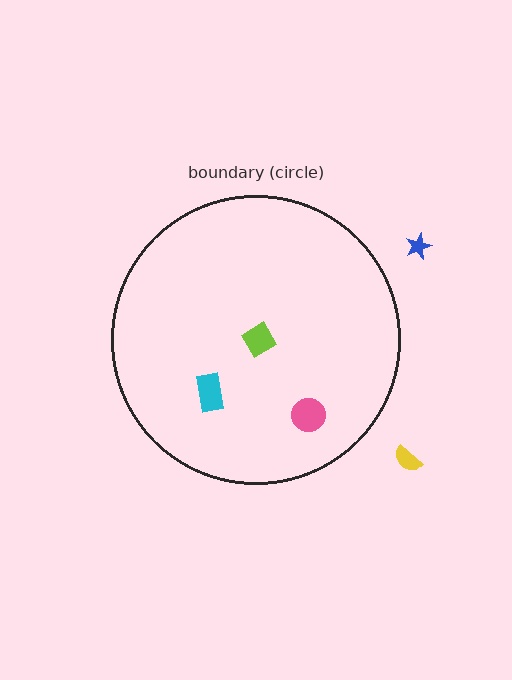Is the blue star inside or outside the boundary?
Outside.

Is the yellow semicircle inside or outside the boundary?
Outside.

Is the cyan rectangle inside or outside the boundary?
Inside.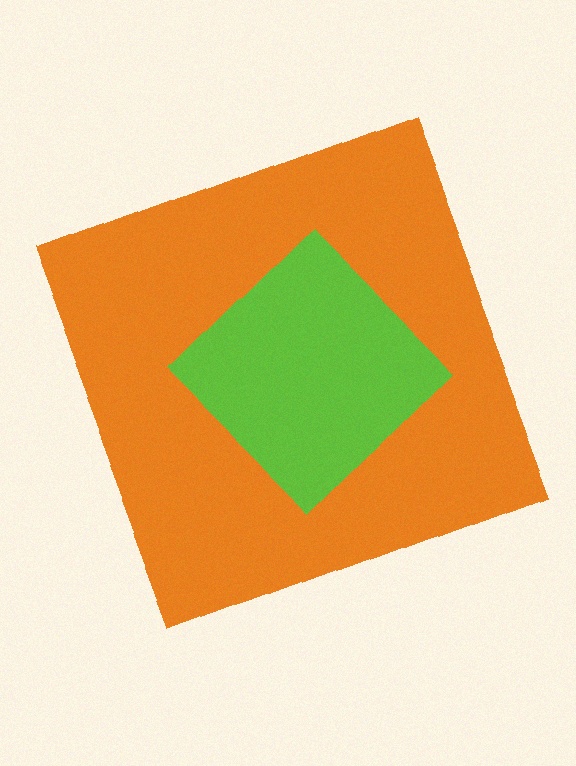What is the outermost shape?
The orange square.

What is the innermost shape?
The lime diamond.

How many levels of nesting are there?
2.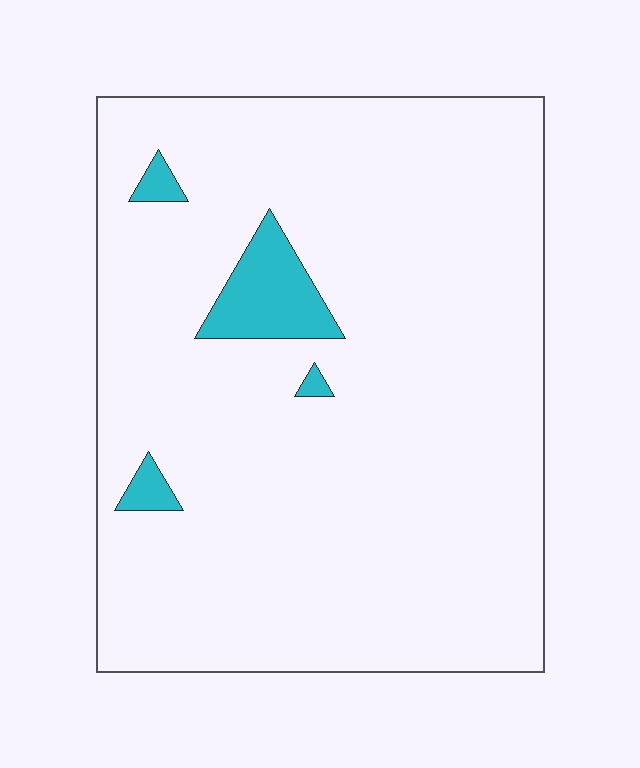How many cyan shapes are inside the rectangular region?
4.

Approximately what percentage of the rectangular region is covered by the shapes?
Approximately 5%.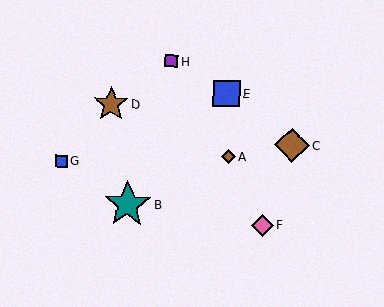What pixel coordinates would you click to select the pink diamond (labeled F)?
Click at (263, 225) to select the pink diamond F.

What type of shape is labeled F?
Shape F is a pink diamond.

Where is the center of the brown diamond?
The center of the brown diamond is at (292, 145).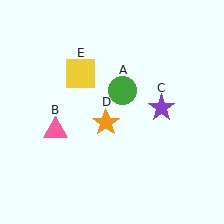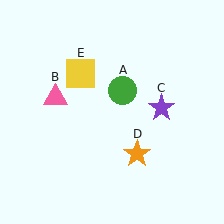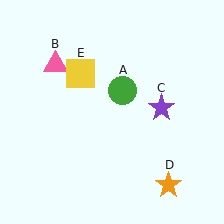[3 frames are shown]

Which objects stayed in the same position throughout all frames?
Green circle (object A) and purple star (object C) and yellow square (object E) remained stationary.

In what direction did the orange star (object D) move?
The orange star (object D) moved down and to the right.